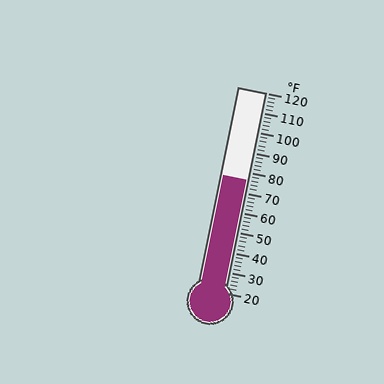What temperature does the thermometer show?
The thermometer shows approximately 76°F.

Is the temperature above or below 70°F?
The temperature is above 70°F.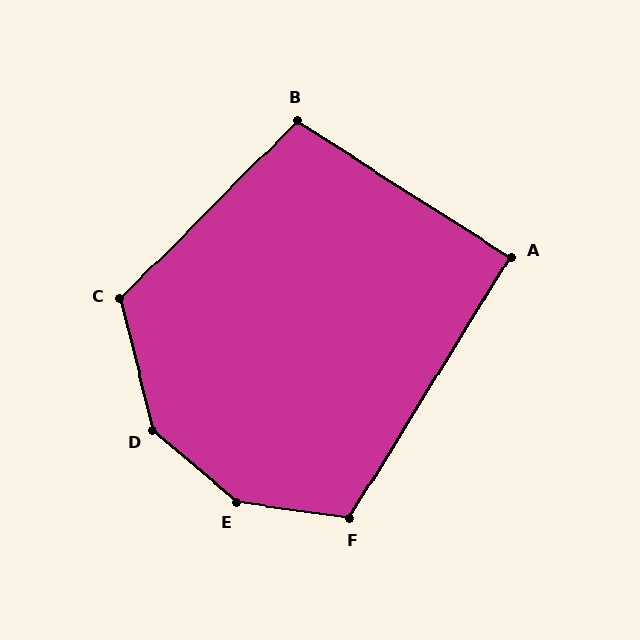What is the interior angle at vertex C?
Approximately 121 degrees (obtuse).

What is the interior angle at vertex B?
Approximately 102 degrees (obtuse).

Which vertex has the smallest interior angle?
A, at approximately 91 degrees.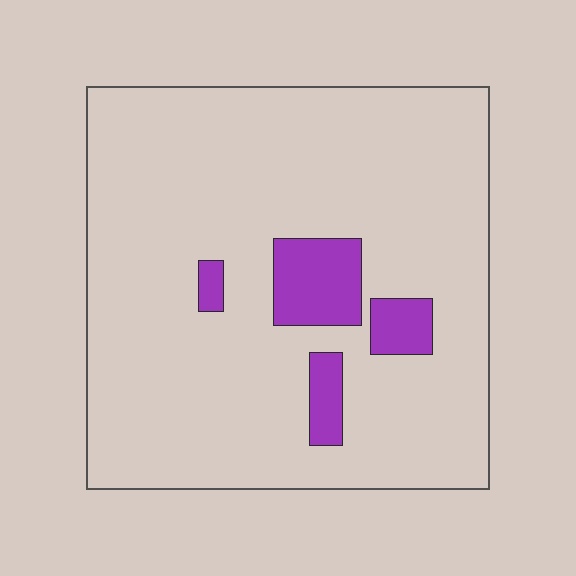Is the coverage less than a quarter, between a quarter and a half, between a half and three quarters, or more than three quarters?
Less than a quarter.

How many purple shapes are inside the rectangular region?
4.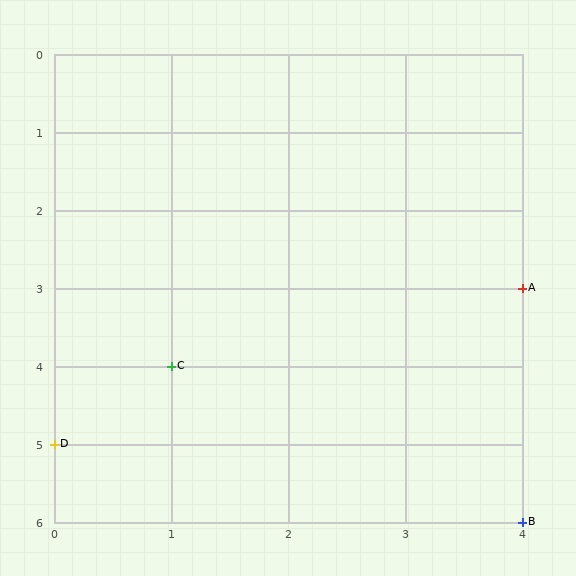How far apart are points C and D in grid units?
Points C and D are 1 column and 1 row apart (about 1.4 grid units diagonally).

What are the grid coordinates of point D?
Point D is at grid coordinates (0, 5).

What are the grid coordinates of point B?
Point B is at grid coordinates (4, 6).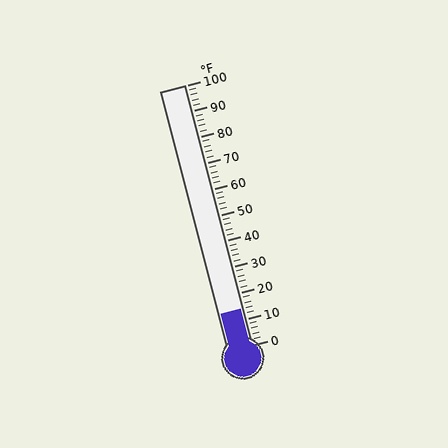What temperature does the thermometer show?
The thermometer shows approximately 14°F.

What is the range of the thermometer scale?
The thermometer scale ranges from 0°F to 100°F.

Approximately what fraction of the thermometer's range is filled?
The thermometer is filled to approximately 15% of its range.